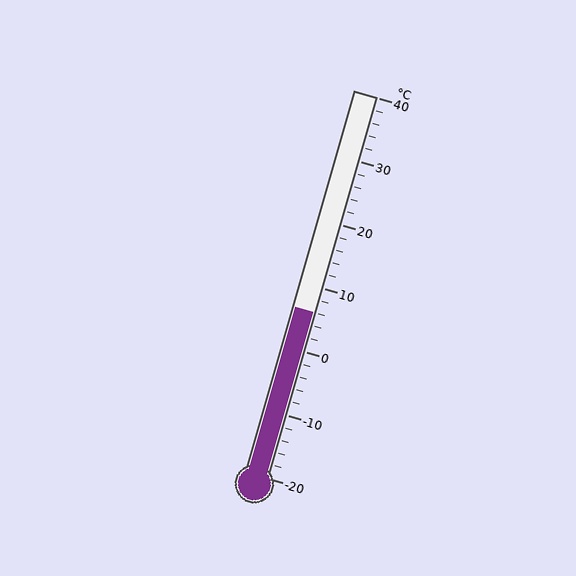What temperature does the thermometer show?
The thermometer shows approximately 6°C.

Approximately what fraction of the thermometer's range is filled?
The thermometer is filled to approximately 45% of its range.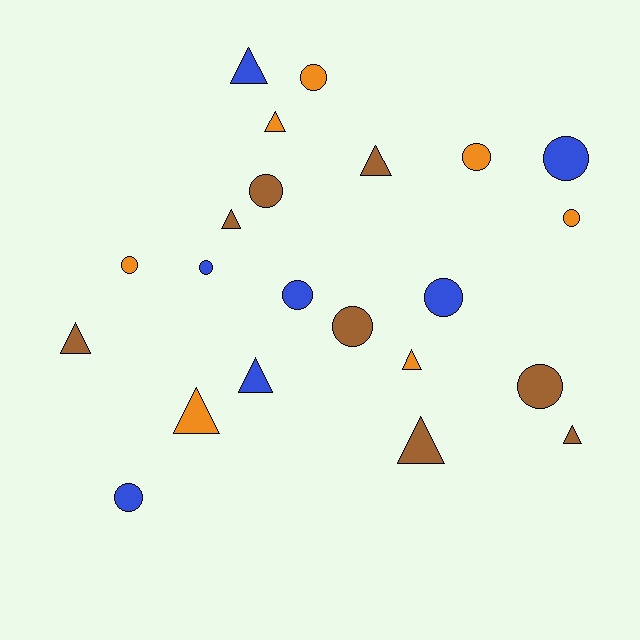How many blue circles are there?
There are 5 blue circles.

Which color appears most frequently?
Brown, with 8 objects.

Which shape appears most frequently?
Circle, with 12 objects.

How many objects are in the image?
There are 22 objects.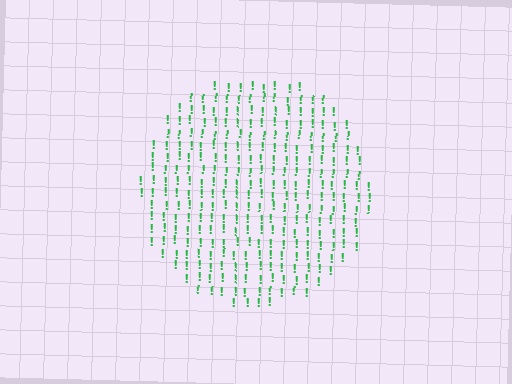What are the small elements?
The small elements are exclamation marks.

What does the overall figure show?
The overall figure shows a circle.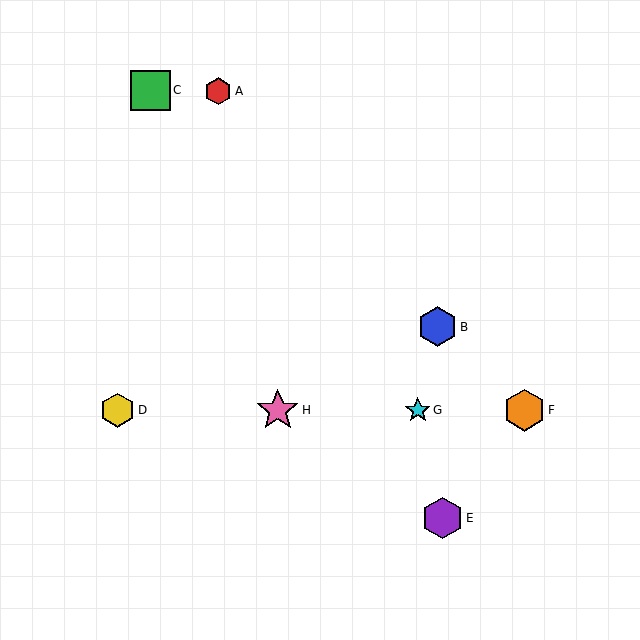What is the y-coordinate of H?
Object H is at y≈410.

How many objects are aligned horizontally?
4 objects (D, F, G, H) are aligned horizontally.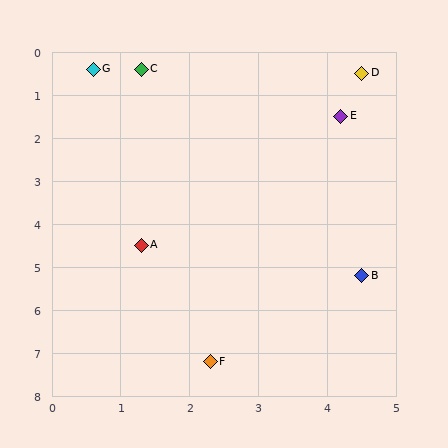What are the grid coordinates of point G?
Point G is at approximately (0.6, 0.4).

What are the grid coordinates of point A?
Point A is at approximately (1.3, 4.5).